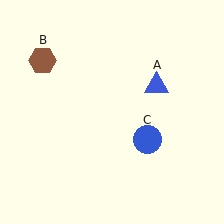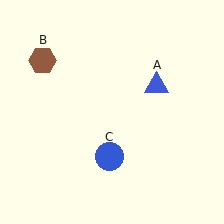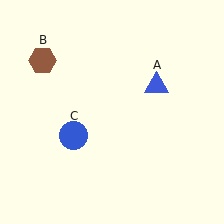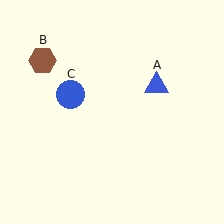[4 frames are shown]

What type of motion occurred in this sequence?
The blue circle (object C) rotated clockwise around the center of the scene.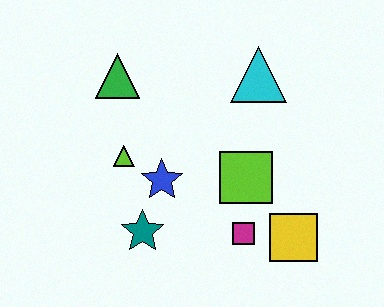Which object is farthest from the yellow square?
The green triangle is farthest from the yellow square.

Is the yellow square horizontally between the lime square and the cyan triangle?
No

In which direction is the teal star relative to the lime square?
The teal star is to the left of the lime square.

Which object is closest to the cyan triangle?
The lime square is closest to the cyan triangle.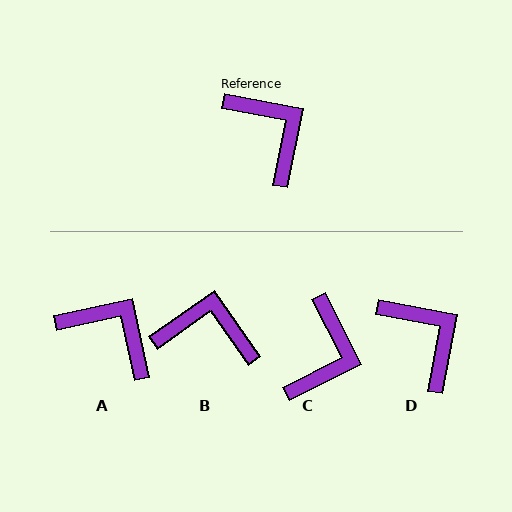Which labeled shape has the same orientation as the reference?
D.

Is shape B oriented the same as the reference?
No, it is off by about 46 degrees.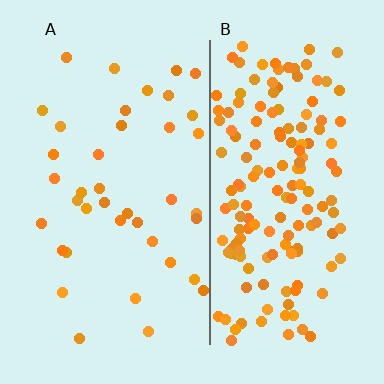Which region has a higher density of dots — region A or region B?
B (the right).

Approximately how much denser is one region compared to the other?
Approximately 4.2× — region B over region A.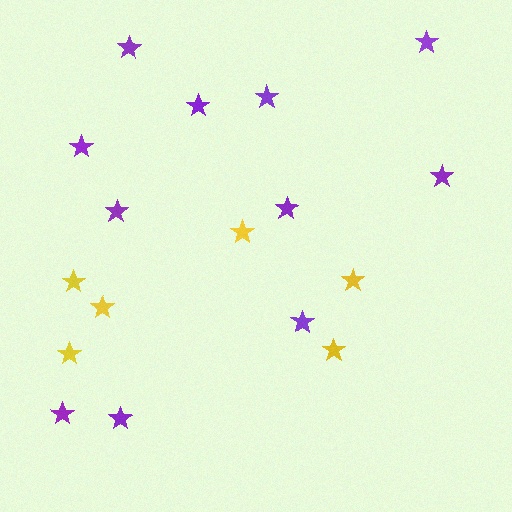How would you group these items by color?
There are 2 groups: one group of yellow stars (6) and one group of purple stars (11).